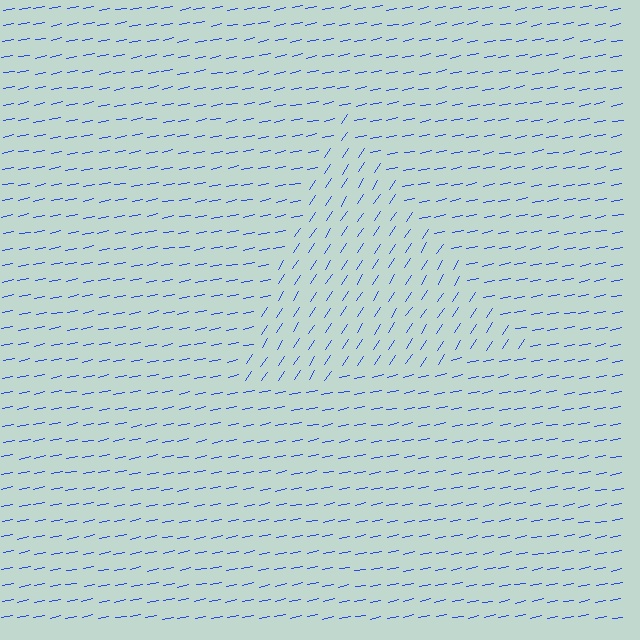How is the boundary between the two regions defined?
The boundary is defined purely by a change in line orientation (approximately 45 degrees difference). All lines are the same color and thickness.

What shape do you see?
I see a triangle.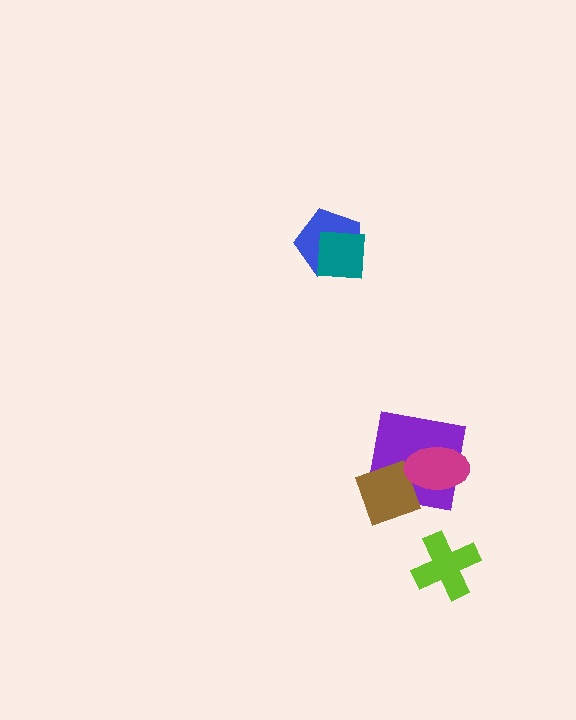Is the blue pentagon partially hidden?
Yes, it is partially covered by another shape.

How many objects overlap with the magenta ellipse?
2 objects overlap with the magenta ellipse.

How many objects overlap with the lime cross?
0 objects overlap with the lime cross.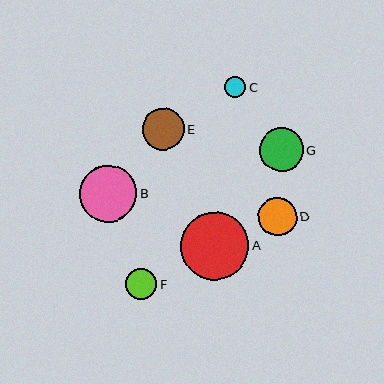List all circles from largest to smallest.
From largest to smallest: A, B, G, E, D, F, C.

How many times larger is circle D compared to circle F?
Circle D is approximately 1.3 times the size of circle F.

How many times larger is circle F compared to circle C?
Circle F is approximately 1.4 times the size of circle C.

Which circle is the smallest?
Circle C is the smallest with a size of approximately 21 pixels.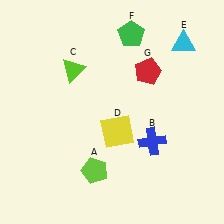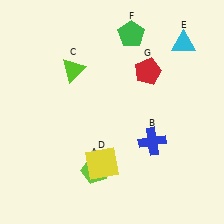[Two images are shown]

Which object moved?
The yellow square (D) moved down.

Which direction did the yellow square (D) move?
The yellow square (D) moved down.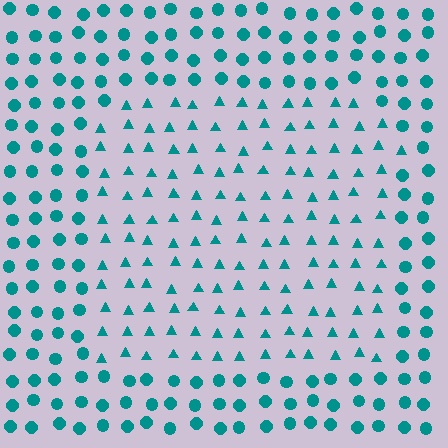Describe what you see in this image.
The image is filled with small teal elements arranged in a uniform grid. A rectangle-shaped region contains triangles, while the surrounding area contains circles. The boundary is defined purely by the change in element shape.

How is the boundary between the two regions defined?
The boundary is defined by a change in element shape: triangles inside vs. circles outside. All elements share the same color and spacing.